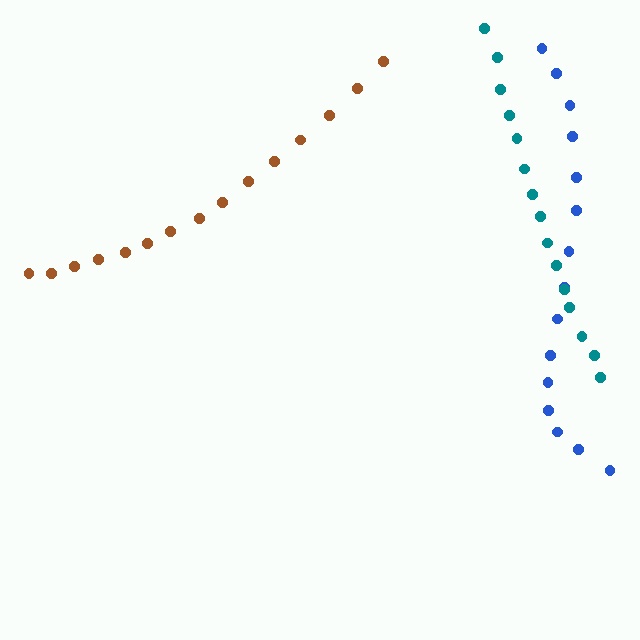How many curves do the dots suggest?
There are 3 distinct paths.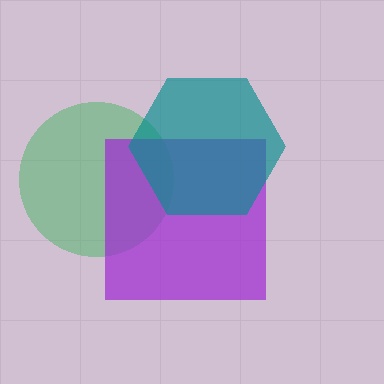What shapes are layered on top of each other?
The layered shapes are: a green circle, a purple square, a teal hexagon.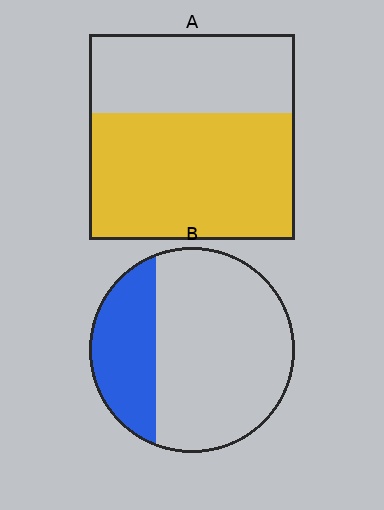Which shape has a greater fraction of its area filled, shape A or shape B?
Shape A.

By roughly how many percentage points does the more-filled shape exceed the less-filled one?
By roughly 35 percentage points (A over B).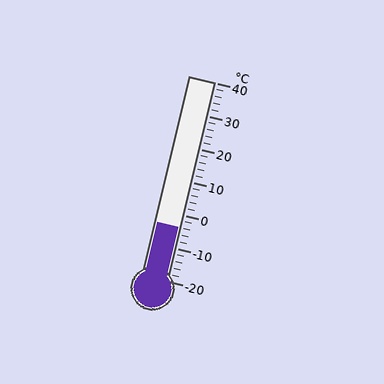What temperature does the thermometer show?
The thermometer shows approximately -4°C.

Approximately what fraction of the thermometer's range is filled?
The thermometer is filled to approximately 25% of its range.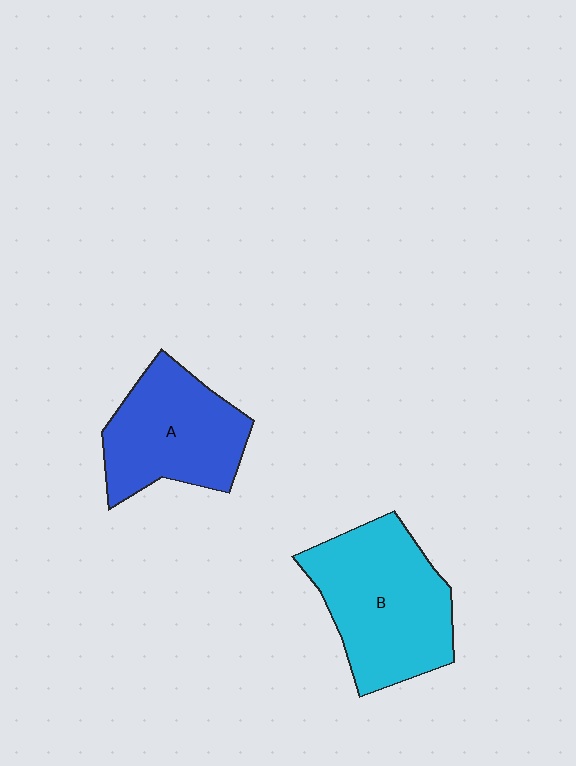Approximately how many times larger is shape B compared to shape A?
Approximately 1.2 times.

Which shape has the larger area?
Shape B (cyan).